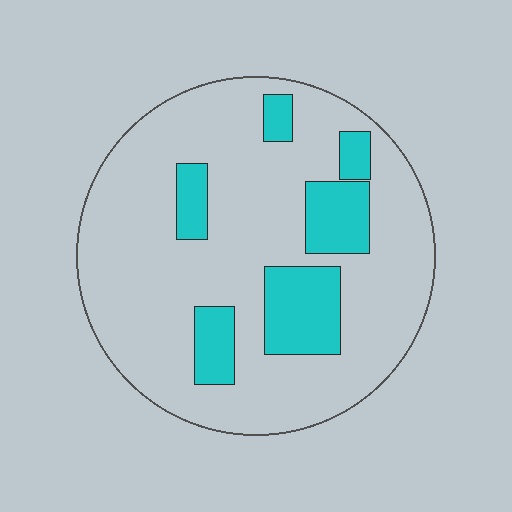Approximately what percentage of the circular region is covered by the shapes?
Approximately 20%.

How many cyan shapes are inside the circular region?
6.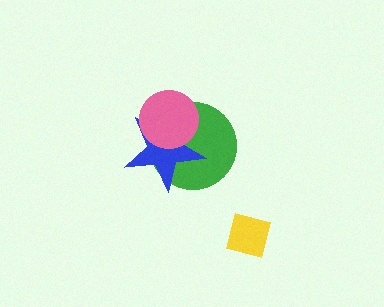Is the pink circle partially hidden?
No, no other shape covers it.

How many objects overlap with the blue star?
2 objects overlap with the blue star.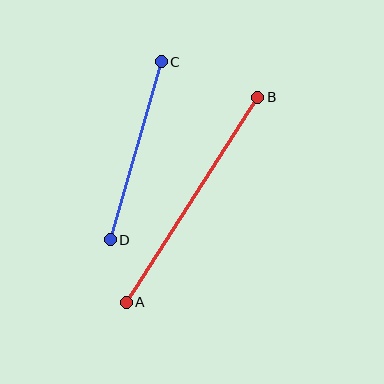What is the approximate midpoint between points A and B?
The midpoint is at approximately (192, 200) pixels.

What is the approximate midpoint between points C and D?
The midpoint is at approximately (136, 151) pixels.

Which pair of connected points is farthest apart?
Points A and B are farthest apart.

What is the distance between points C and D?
The distance is approximately 185 pixels.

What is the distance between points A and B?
The distance is approximately 244 pixels.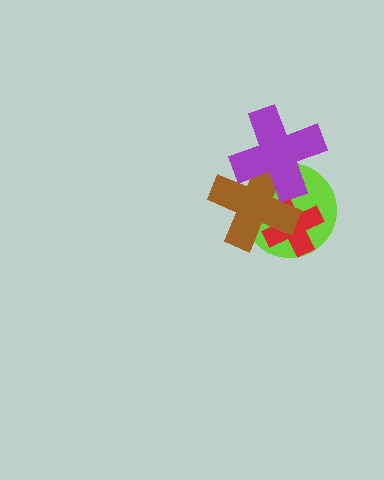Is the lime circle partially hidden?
Yes, it is partially covered by another shape.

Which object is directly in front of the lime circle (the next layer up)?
The red cross is directly in front of the lime circle.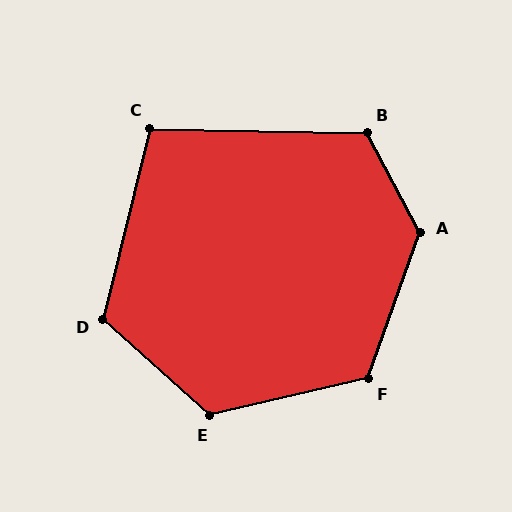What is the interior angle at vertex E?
Approximately 125 degrees (obtuse).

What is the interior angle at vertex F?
Approximately 123 degrees (obtuse).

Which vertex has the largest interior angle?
A, at approximately 132 degrees.